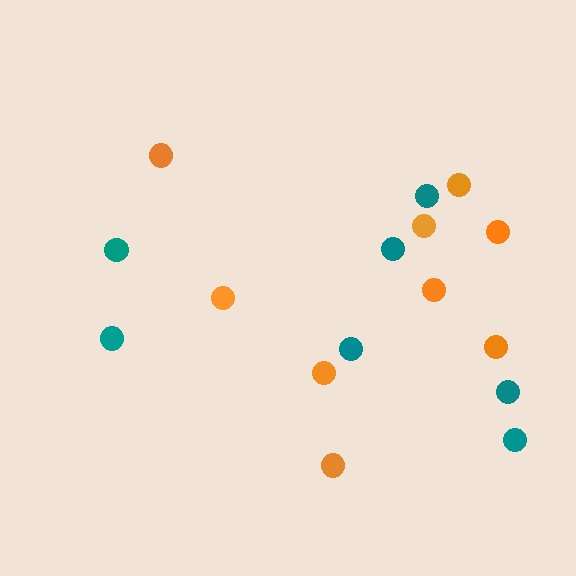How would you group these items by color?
There are 2 groups: one group of teal circles (7) and one group of orange circles (9).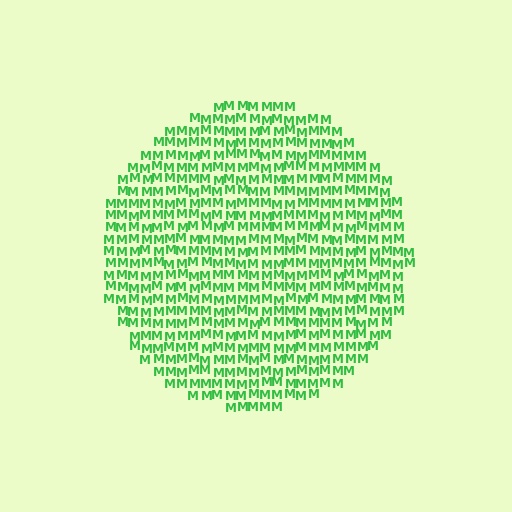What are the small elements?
The small elements are letter M's.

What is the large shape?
The large shape is a circle.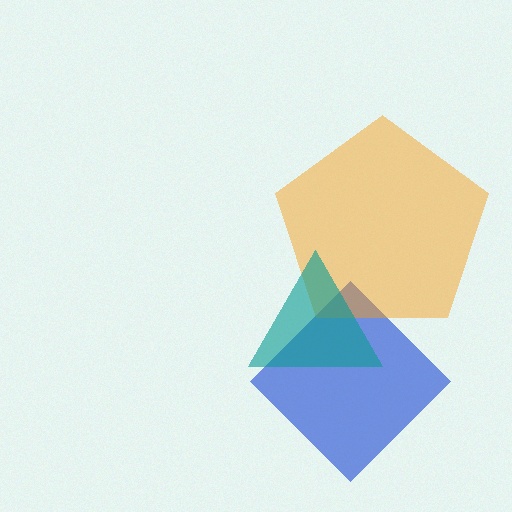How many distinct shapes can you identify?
There are 3 distinct shapes: a blue diamond, an orange pentagon, a teal triangle.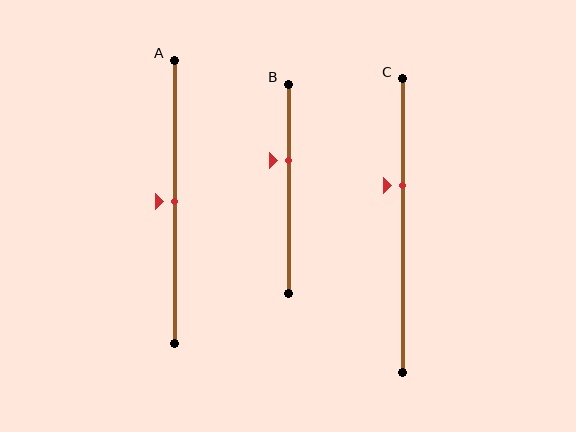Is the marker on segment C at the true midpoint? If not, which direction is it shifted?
No, the marker on segment C is shifted upward by about 14% of the segment length.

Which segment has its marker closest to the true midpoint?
Segment A has its marker closest to the true midpoint.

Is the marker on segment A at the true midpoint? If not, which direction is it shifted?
Yes, the marker on segment A is at the true midpoint.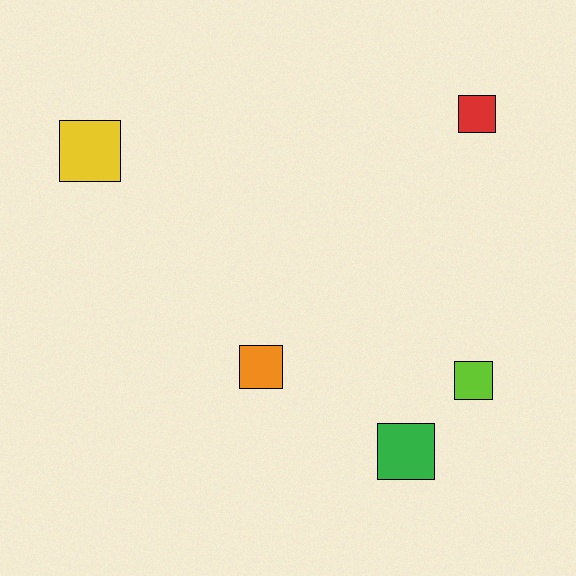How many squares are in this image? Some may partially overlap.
There are 5 squares.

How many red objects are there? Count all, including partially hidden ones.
There is 1 red object.